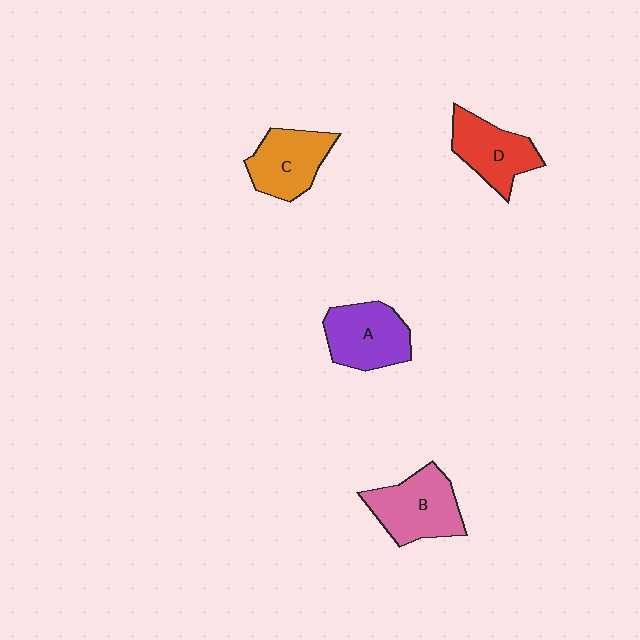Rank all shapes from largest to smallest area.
From largest to smallest: B (pink), A (purple), C (orange), D (red).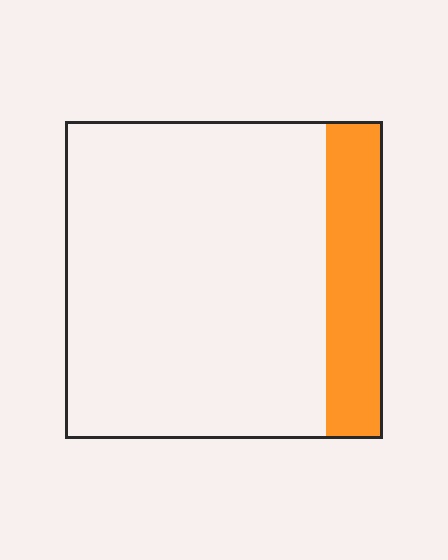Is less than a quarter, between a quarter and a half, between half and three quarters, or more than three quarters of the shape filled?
Less than a quarter.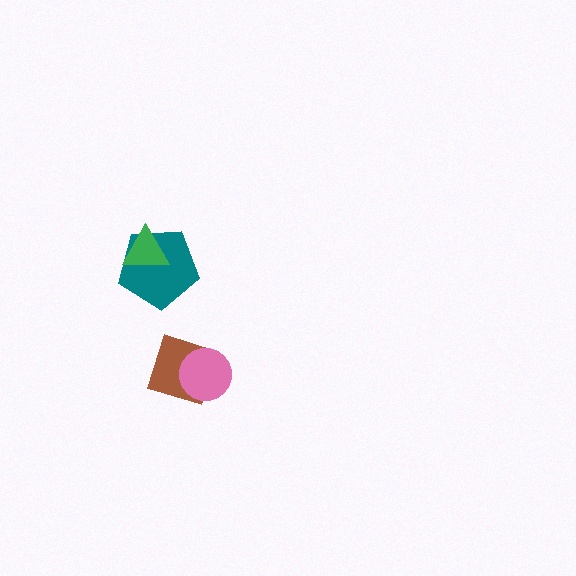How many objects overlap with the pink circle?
1 object overlaps with the pink circle.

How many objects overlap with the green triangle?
1 object overlaps with the green triangle.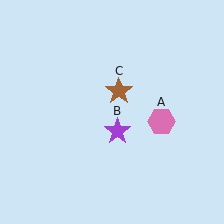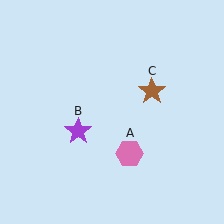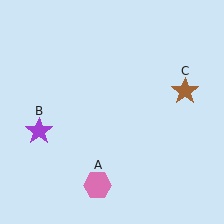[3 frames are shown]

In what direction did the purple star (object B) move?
The purple star (object B) moved left.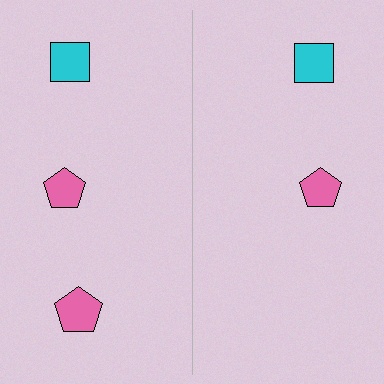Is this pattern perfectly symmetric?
No, the pattern is not perfectly symmetric. A pink pentagon is missing from the right side.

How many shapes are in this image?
There are 5 shapes in this image.